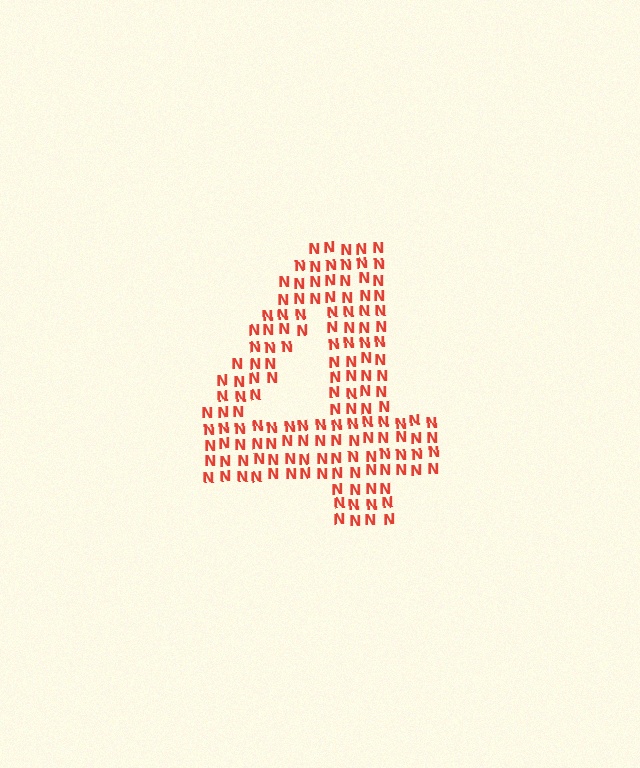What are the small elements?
The small elements are letter N's.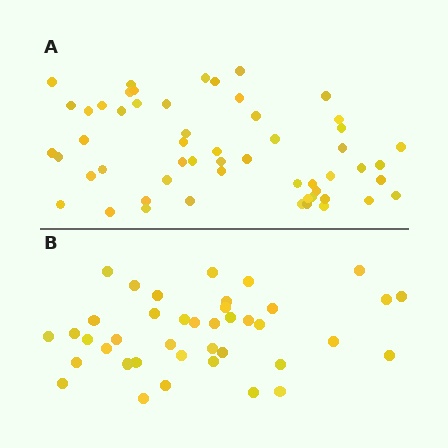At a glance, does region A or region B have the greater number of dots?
Region A (the top region) has more dots.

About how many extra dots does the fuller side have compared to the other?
Region A has approximately 15 more dots than region B.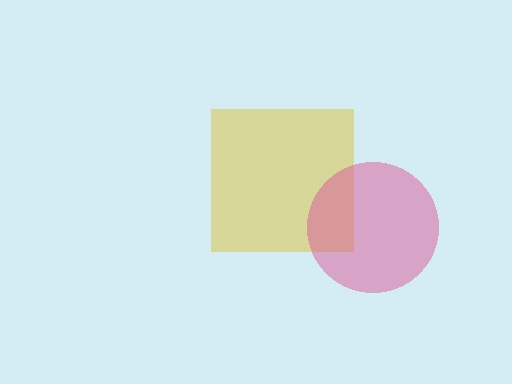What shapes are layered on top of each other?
The layered shapes are: a yellow square, a pink circle.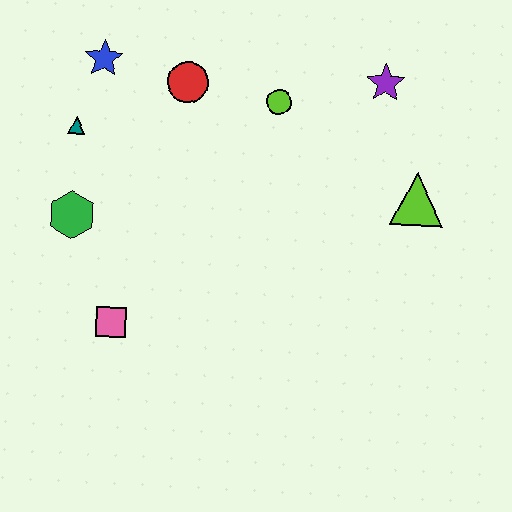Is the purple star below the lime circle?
No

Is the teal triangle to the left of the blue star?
Yes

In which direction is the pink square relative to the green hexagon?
The pink square is below the green hexagon.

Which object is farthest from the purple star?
The pink square is farthest from the purple star.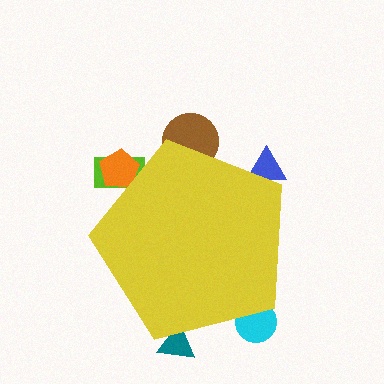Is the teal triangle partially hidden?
Yes, the teal triangle is partially hidden behind the yellow pentagon.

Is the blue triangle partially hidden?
Yes, the blue triangle is partially hidden behind the yellow pentagon.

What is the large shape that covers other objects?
A yellow pentagon.